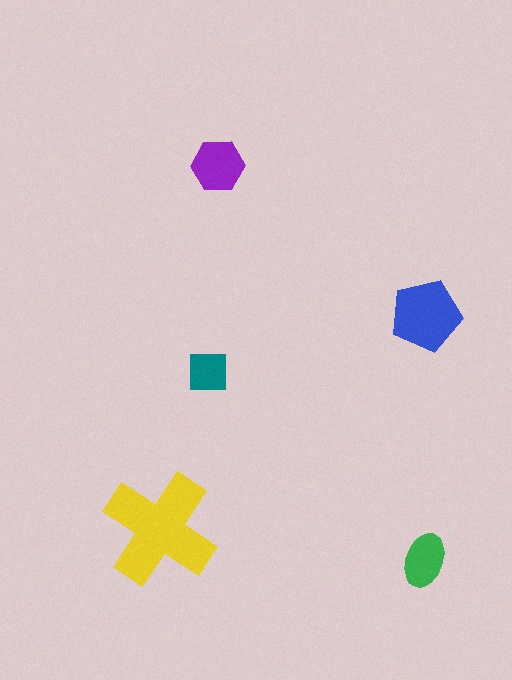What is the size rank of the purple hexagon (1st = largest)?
3rd.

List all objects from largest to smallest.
The yellow cross, the blue pentagon, the purple hexagon, the green ellipse, the teal square.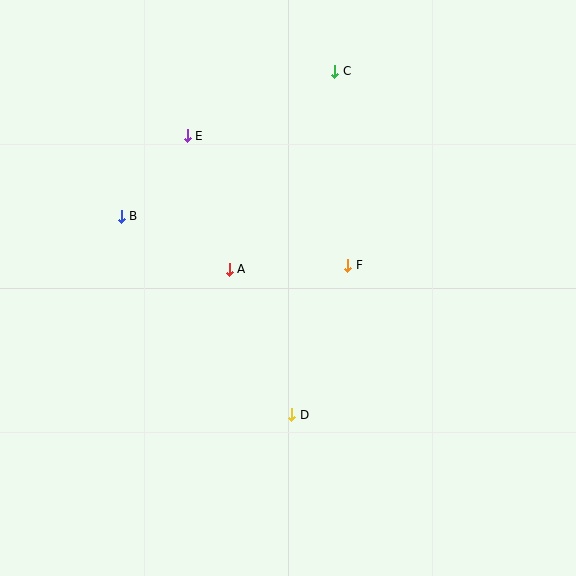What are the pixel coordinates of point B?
Point B is at (121, 216).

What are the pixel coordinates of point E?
Point E is at (187, 136).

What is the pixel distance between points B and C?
The distance between B and C is 258 pixels.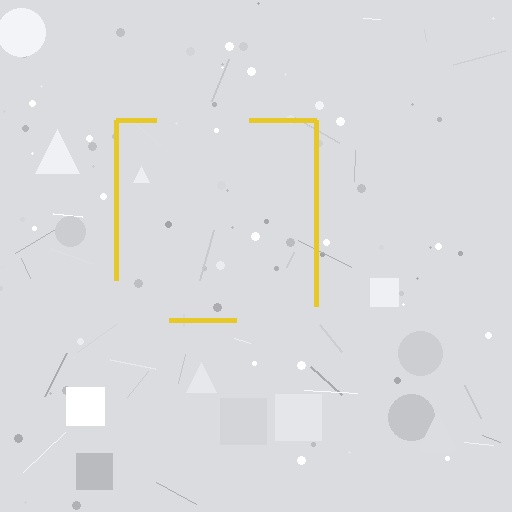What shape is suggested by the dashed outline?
The dashed outline suggests a square.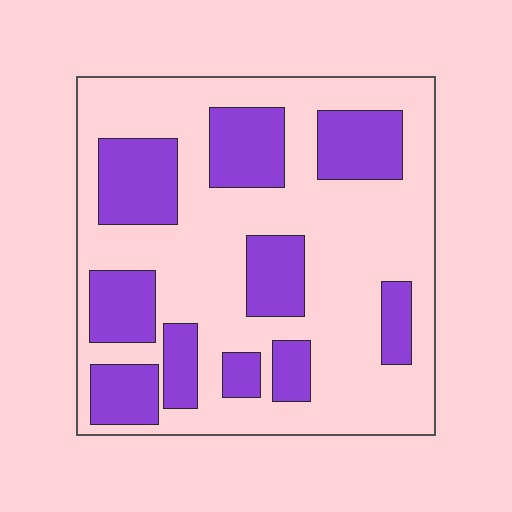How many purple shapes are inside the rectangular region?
10.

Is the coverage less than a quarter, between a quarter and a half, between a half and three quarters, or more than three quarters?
Between a quarter and a half.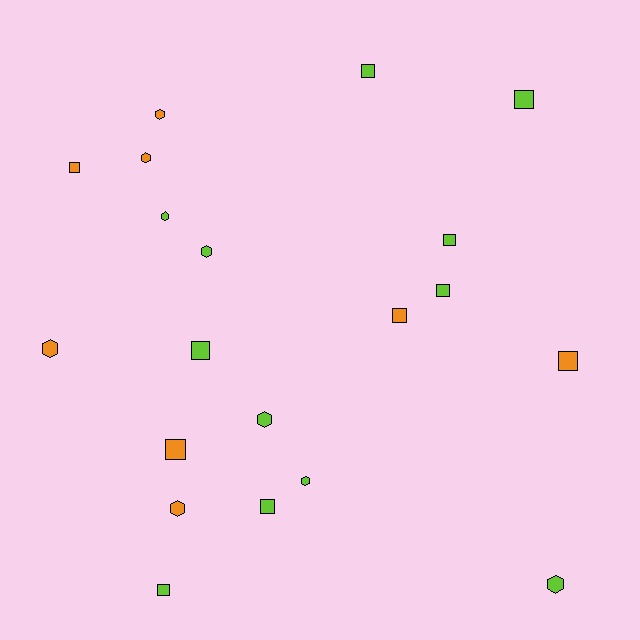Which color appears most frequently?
Lime, with 12 objects.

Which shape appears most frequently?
Square, with 11 objects.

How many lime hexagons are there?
There are 5 lime hexagons.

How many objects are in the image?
There are 20 objects.